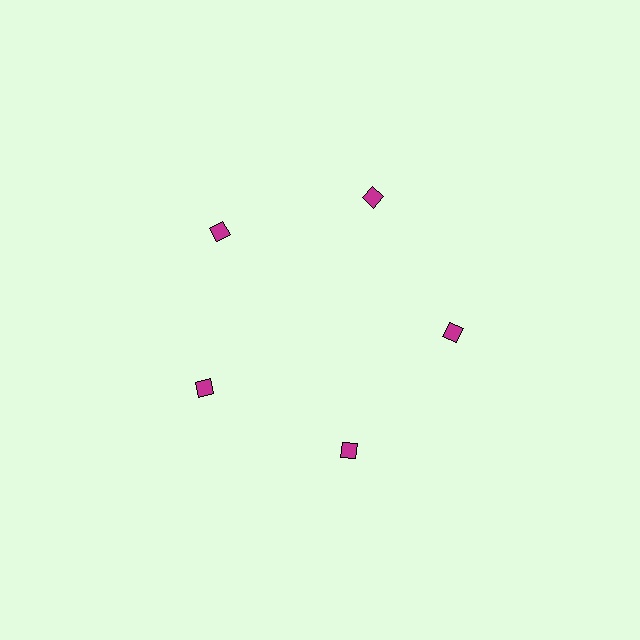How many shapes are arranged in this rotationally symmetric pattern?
There are 5 shapes, arranged in 5 groups of 1.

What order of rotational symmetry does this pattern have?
This pattern has 5-fold rotational symmetry.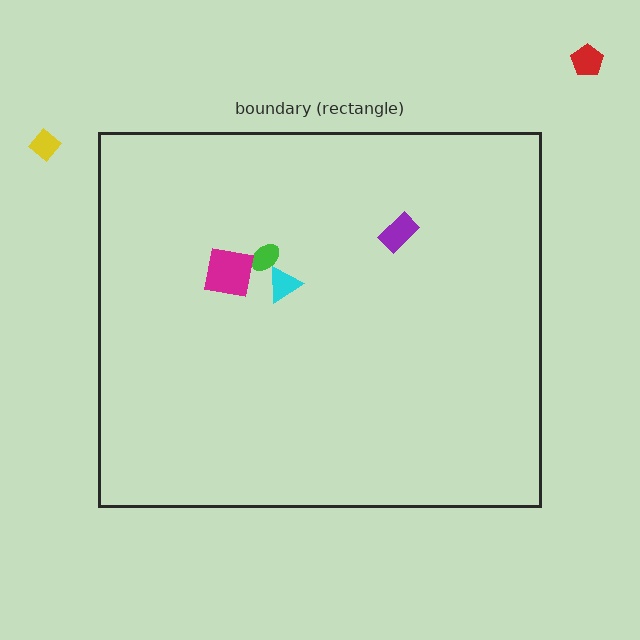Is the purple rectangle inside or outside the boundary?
Inside.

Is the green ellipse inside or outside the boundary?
Inside.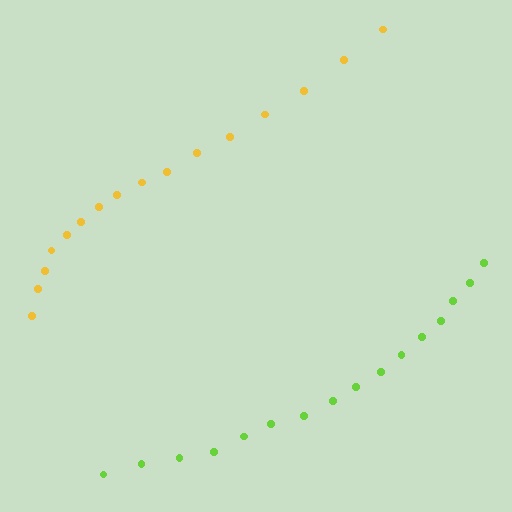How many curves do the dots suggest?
There are 2 distinct paths.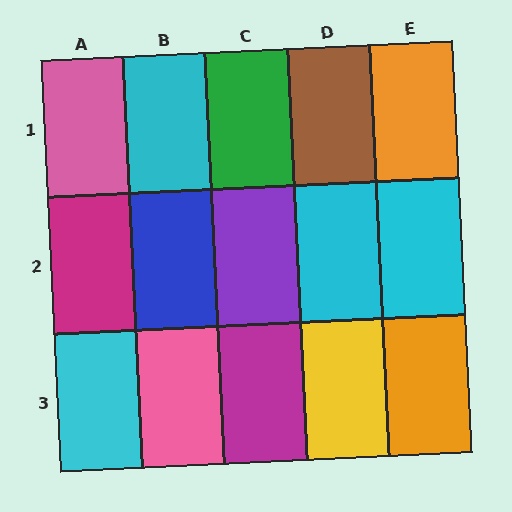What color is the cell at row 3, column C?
Magenta.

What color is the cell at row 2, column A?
Magenta.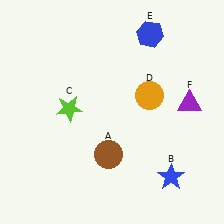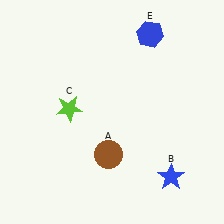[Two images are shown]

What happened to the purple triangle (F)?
The purple triangle (F) was removed in Image 2. It was in the top-right area of Image 1.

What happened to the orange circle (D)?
The orange circle (D) was removed in Image 2. It was in the top-right area of Image 1.